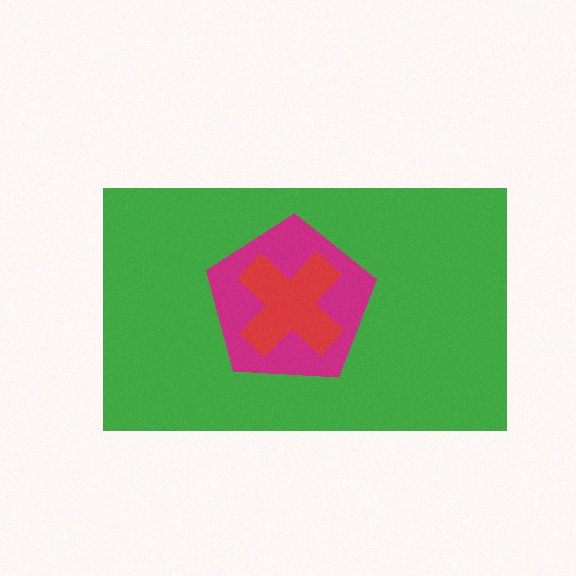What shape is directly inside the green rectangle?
The magenta pentagon.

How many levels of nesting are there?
3.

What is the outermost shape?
The green rectangle.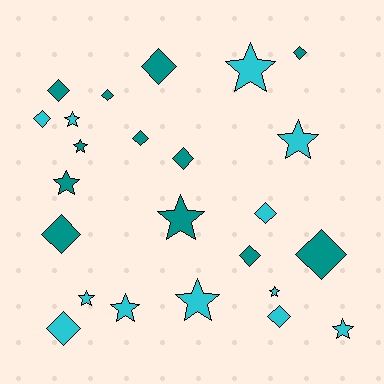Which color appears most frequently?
Cyan, with 12 objects.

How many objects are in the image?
There are 24 objects.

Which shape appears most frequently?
Diamond, with 13 objects.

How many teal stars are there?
There are 3 teal stars.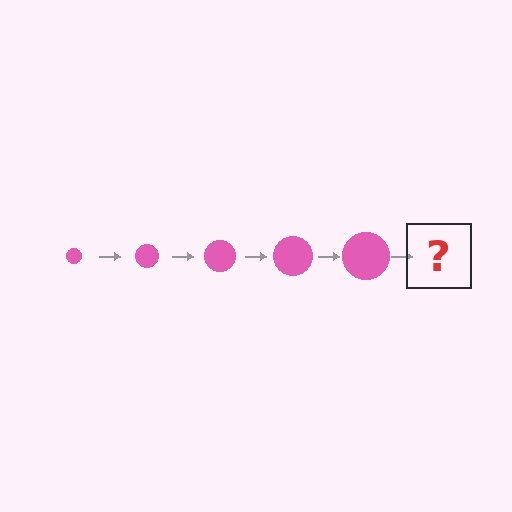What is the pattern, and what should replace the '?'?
The pattern is that the circle gets progressively larger each step. The '?' should be a pink circle, larger than the previous one.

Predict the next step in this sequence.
The next step is a pink circle, larger than the previous one.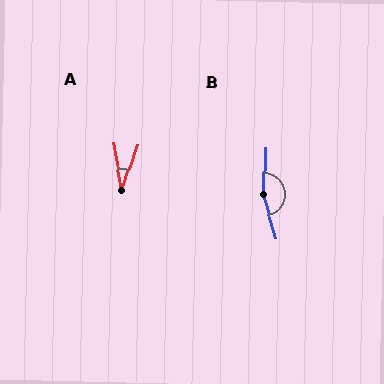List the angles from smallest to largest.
A (29°), B (161°).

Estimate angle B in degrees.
Approximately 161 degrees.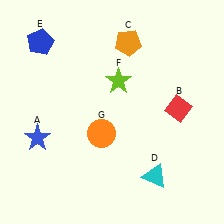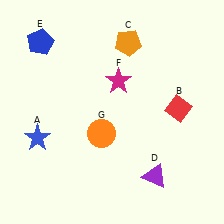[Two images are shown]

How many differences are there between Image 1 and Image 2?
There are 2 differences between the two images.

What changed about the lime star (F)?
In Image 1, F is lime. In Image 2, it changed to magenta.